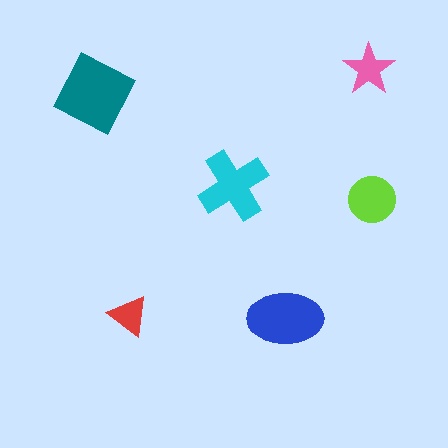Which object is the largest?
The teal diamond.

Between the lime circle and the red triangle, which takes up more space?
The lime circle.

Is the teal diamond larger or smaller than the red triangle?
Larger.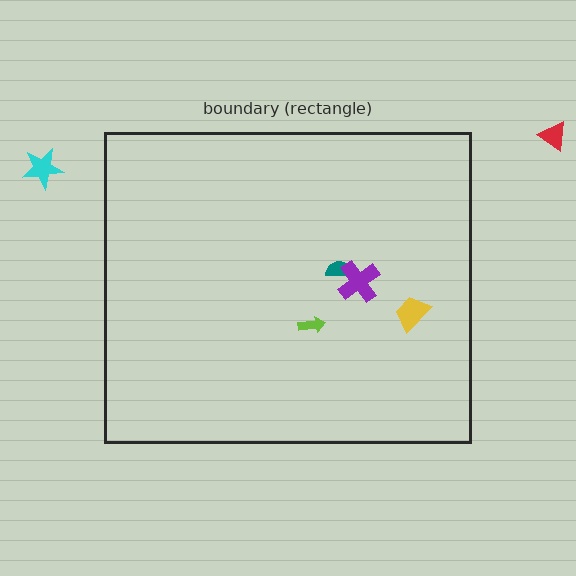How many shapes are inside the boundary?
4 inside, 2 outside.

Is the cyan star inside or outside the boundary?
Outside.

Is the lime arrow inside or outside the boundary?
Inside.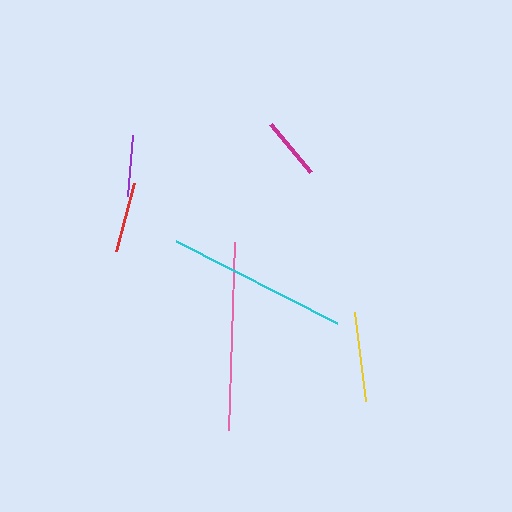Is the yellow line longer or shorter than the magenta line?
The yellow line is longer than the magenta line.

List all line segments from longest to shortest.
From longest to shortest: pink, cyan, yellow, red, magenta, purple.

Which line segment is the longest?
The pink line is the longest at approximately 188 pixels.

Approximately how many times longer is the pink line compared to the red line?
The pink line is approximately 2.7 times the length of the red line.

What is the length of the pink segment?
The pink segment is approximately 188 pixels long.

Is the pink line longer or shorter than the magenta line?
The pink line is longer than the magenta line.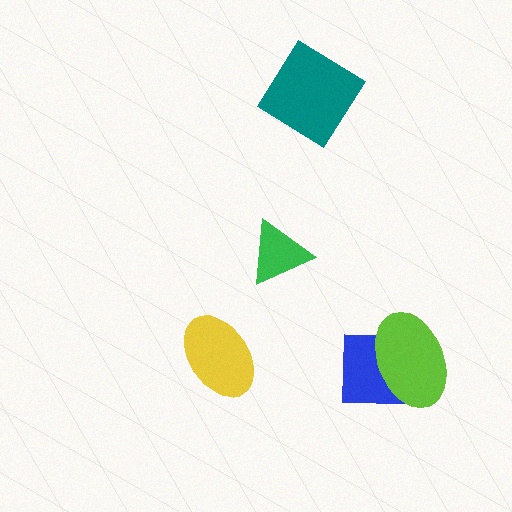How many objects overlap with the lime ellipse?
1 object overlaps with the lime ellipse.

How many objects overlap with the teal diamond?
0 objects overlap with the teal diamond.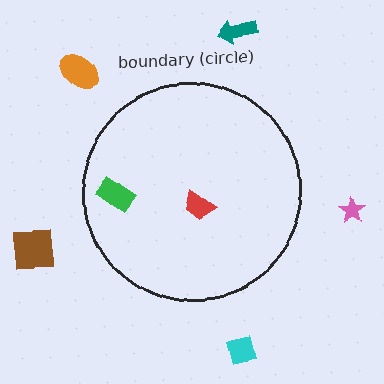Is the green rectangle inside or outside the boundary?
Inside.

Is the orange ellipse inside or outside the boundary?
Outside.